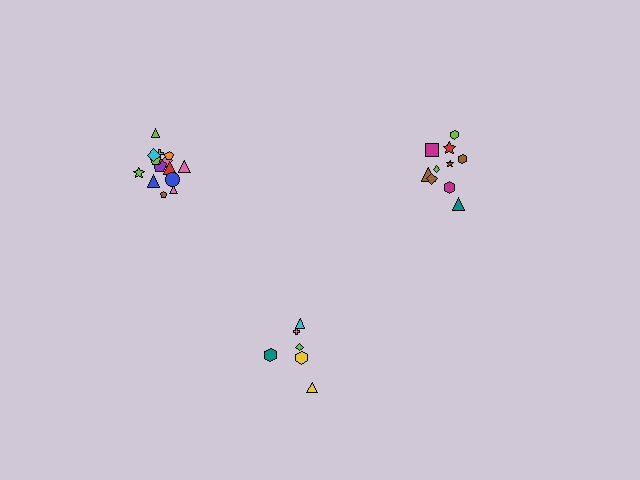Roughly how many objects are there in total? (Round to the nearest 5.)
Roughly 30 objects in total.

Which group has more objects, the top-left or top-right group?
The top-left group.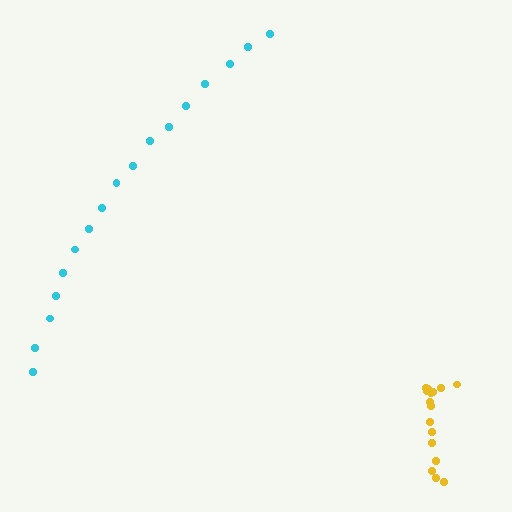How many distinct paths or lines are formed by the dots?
There are 2 distinct paths.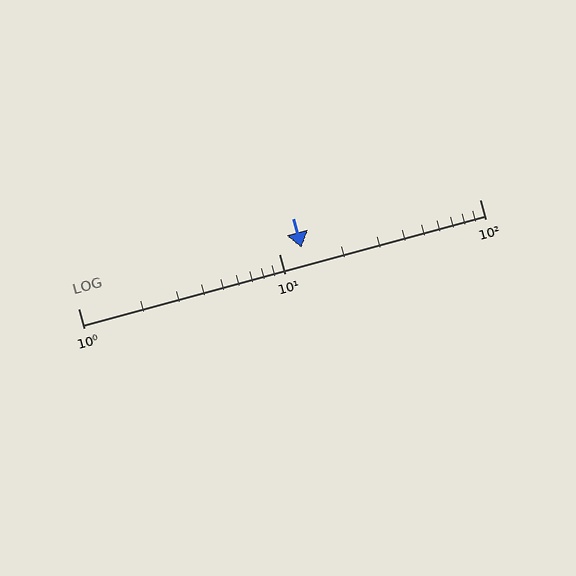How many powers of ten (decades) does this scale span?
The scale spans 2 decades, from 1 to 100.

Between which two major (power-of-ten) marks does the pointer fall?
The pointer is between 10 and 100.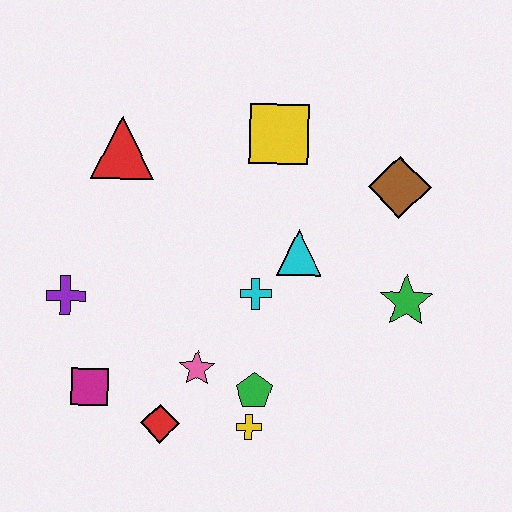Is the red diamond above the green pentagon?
No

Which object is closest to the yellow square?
The cyan triangle is closest to the yellow square.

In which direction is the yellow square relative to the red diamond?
The yellow square is above the red diamond.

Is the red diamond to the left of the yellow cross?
Yes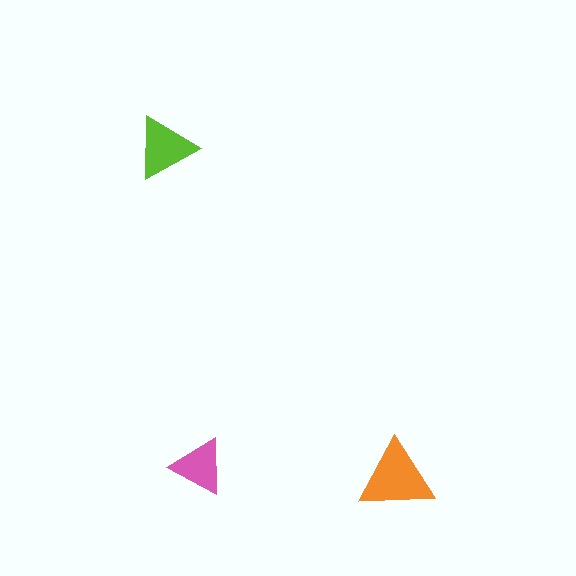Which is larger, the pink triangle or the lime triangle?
The lime one.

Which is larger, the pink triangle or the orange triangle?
The orange one.